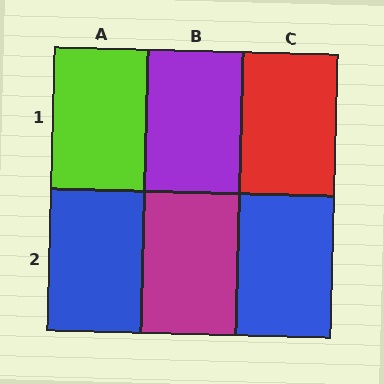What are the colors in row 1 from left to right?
Lime, purple, red.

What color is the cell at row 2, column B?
Magenta.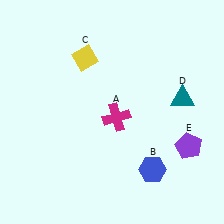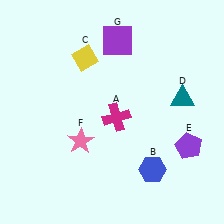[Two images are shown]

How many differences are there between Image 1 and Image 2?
There are 2 differences between the two images.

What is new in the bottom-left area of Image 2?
A pink star (F) was added in the bottom-left area of Image 2.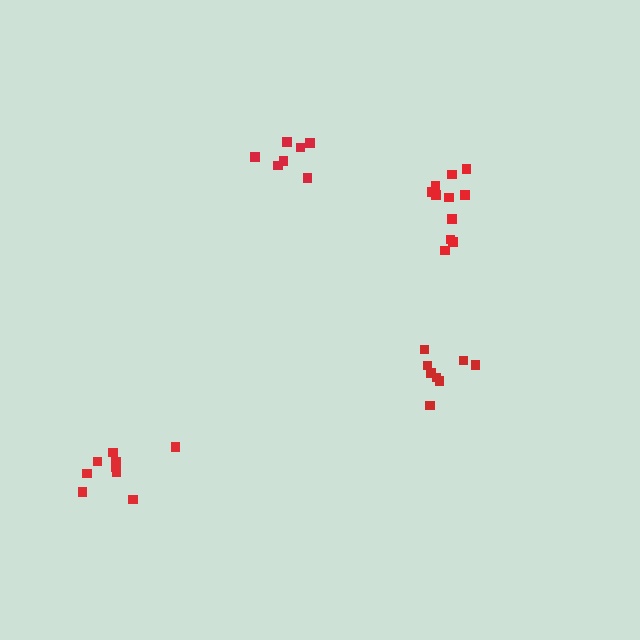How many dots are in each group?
Group 1: 9 dots, Group 2: 11 dots, Group 3: 7 dots, Group 4: 8 dots (35 total).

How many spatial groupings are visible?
There are 4 spatial groupings.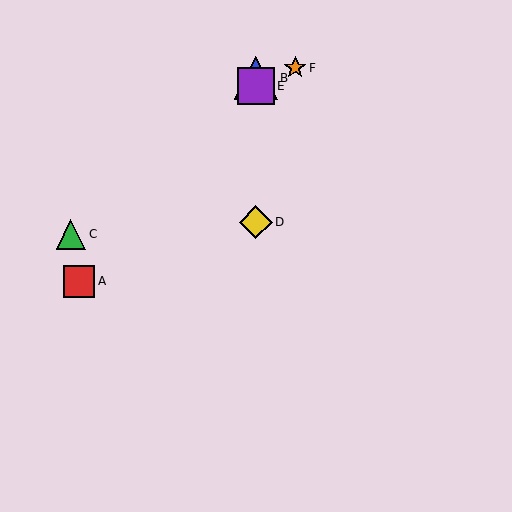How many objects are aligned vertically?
3 objects (B, D, E) are aligned vertically.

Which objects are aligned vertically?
Objects B, D, E are aligned vertically.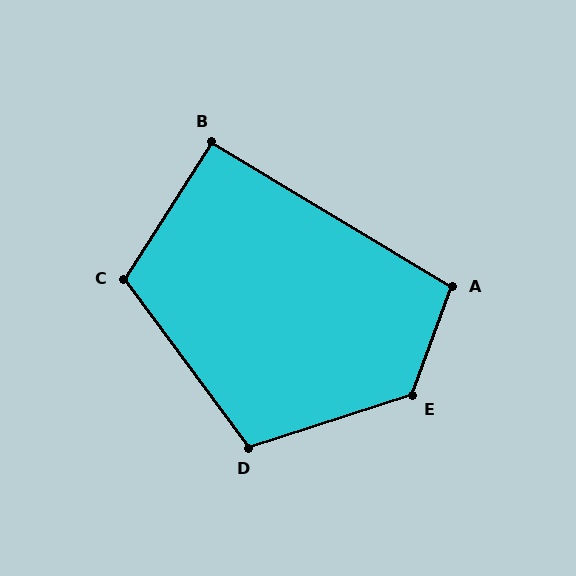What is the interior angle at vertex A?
Approximately 101 degrees (obtuse).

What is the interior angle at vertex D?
Approximately 109 degrees (obtuse).